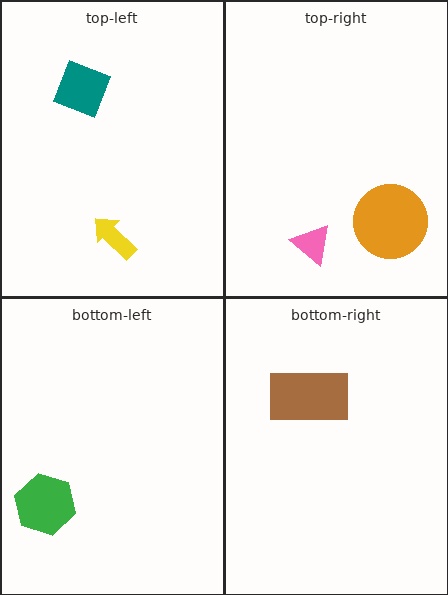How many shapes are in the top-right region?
2.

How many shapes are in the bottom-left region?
1.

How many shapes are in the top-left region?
2.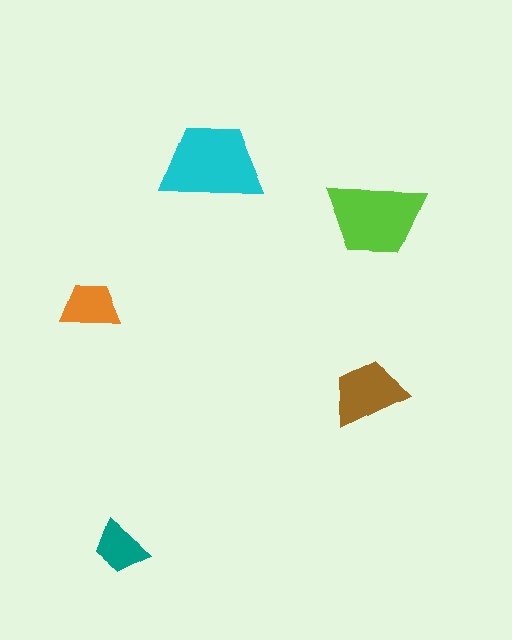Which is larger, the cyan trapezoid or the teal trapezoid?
The cyan one.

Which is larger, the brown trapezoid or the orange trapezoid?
The brown one.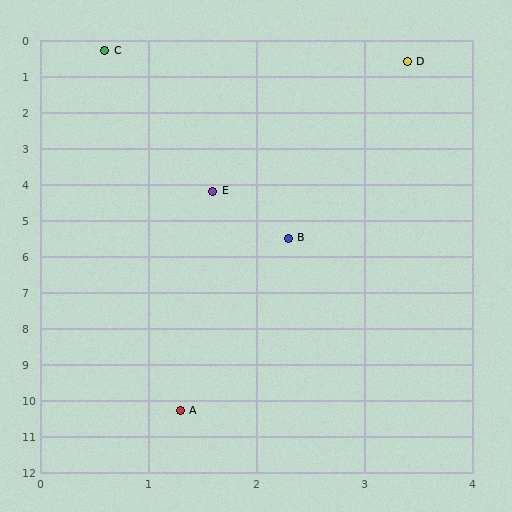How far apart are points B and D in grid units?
Points B and D are about 5.0 grid units apart.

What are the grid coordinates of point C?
Point C is at approximately (0.6, 0.3).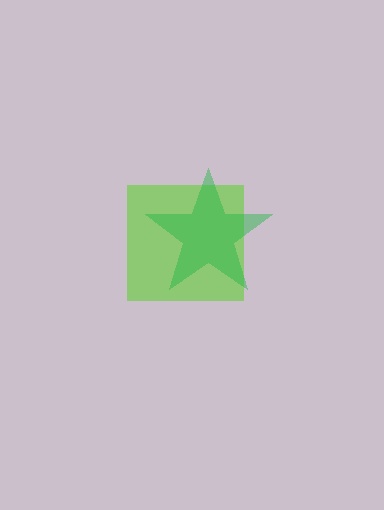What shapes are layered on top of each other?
The layered shapes are: a lime square, a green star.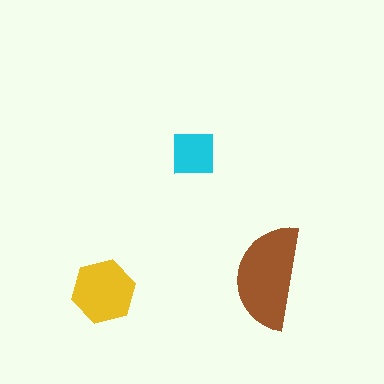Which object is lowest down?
The yellow hexagon is bottommost.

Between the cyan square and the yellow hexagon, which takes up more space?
The yellow hexagon.